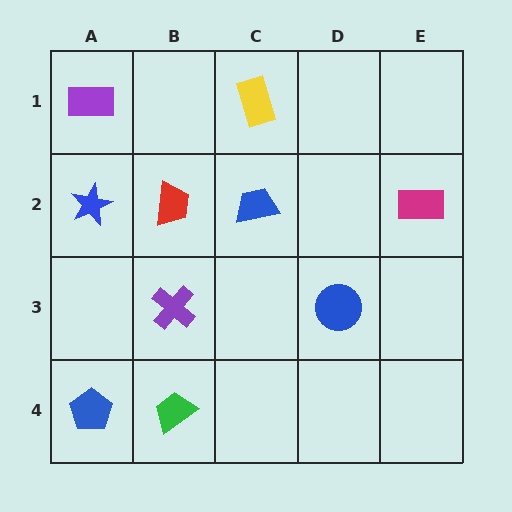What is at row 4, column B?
A green trapezoid.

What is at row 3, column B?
A purple cross.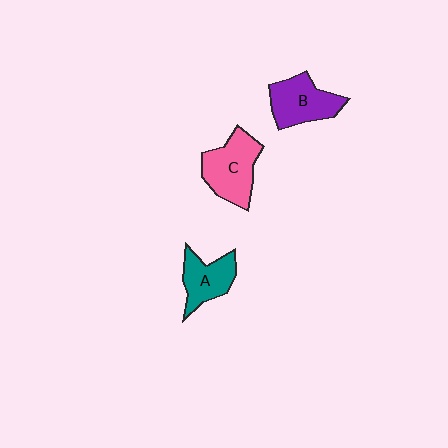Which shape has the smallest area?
Shape A (teal).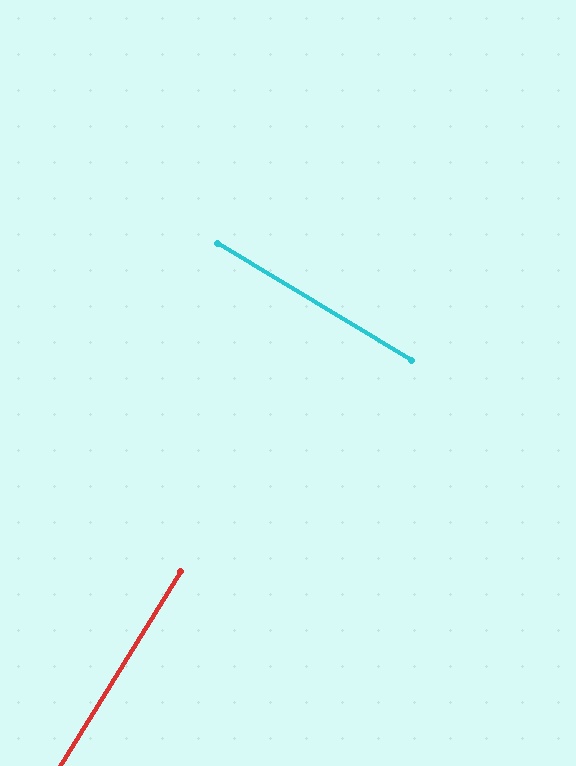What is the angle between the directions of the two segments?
Approximately 89 degrees.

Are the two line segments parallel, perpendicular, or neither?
Perpendicular — they meet at approximately 89°.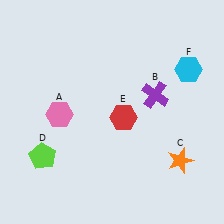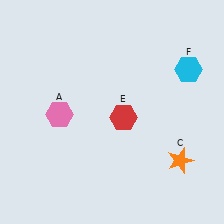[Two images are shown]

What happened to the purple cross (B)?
The purple cross (B) was removed in Image 2. It was in the top-right area of Image 1.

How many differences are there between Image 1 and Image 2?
There are 2 differences between the two images.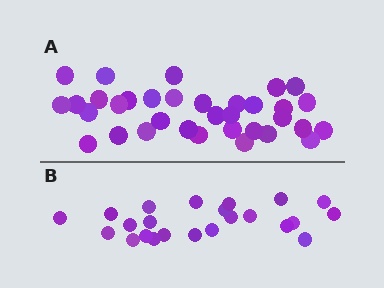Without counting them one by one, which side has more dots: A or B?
Region A (the top region) has more dots.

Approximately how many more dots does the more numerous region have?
Region A has roughly 12 or so more dots than region B.